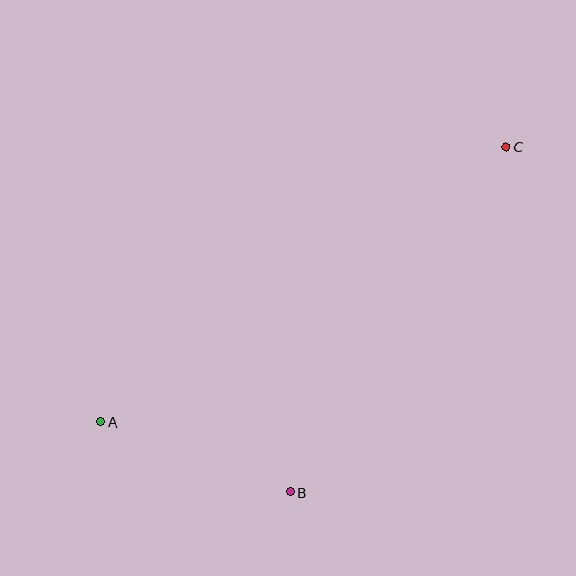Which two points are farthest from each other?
Points A and C are farthest from each other.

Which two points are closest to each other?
Points A and B are closest to each other.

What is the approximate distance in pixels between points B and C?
The distance between B and C is approximately 407 pixels.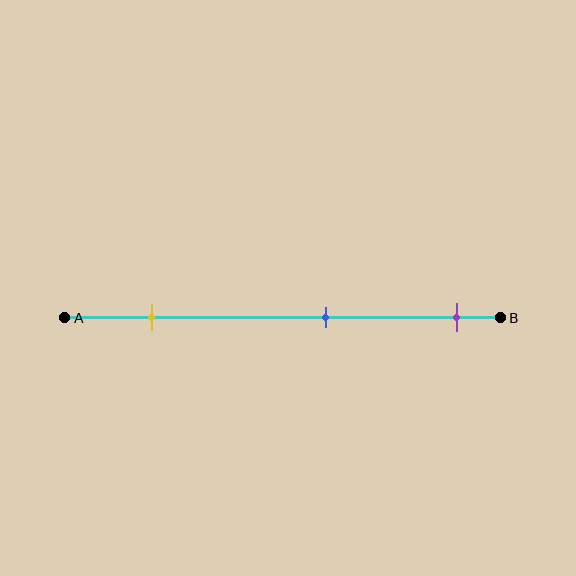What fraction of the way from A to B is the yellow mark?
The yellow mark is approximately 20% (0.2) of the way from A to B.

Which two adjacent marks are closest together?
The blue and purple marks are the closest adjacent pair.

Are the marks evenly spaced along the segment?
Yes, the marks are approximately evenly spaced.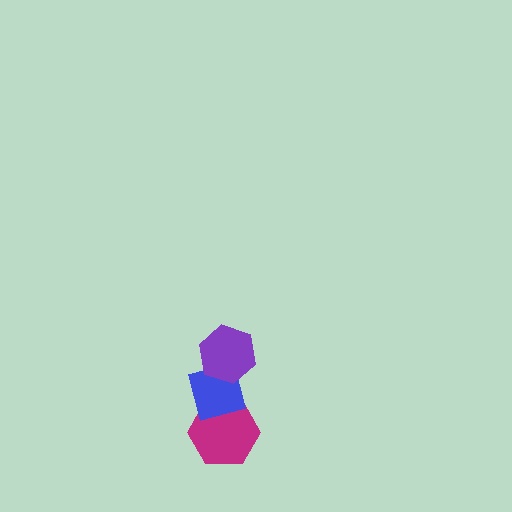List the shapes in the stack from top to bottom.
From top to bottom: the purple hexagon, the blue square, the magenta hexagon.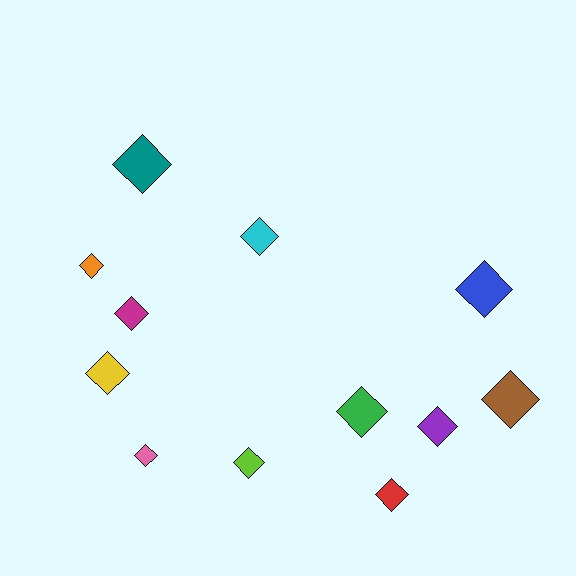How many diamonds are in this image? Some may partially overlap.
There are 12 diamonds.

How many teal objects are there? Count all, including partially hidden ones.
There is 1 teal object.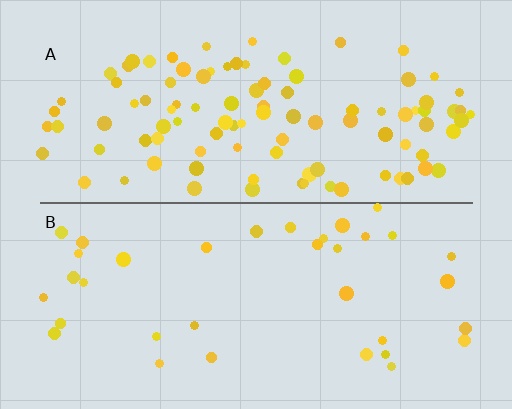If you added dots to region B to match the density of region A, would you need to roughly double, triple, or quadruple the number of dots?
Approximately triple.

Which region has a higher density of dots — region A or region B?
A (the top).